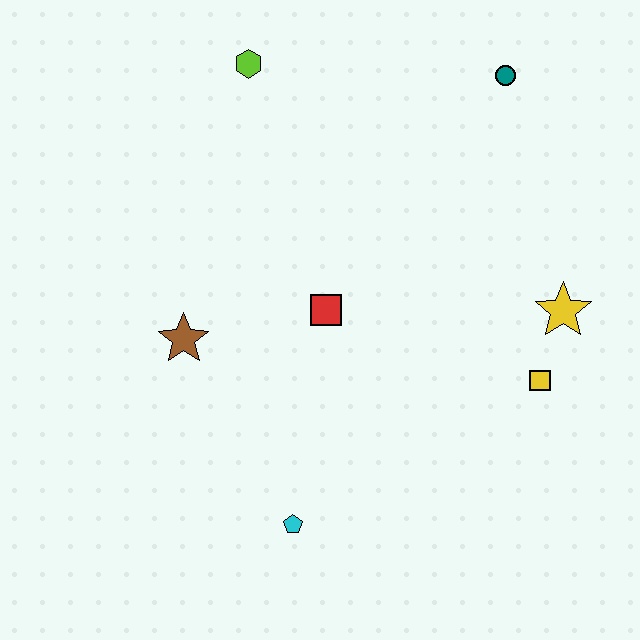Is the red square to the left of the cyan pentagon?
No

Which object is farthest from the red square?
The teal circle is farthest from the red square.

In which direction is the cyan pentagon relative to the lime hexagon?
The cyan pentagon is below the lime hexagon.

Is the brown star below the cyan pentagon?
No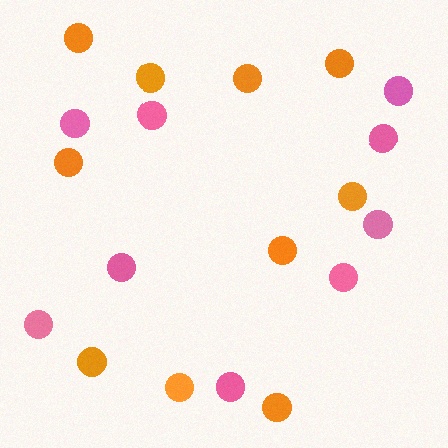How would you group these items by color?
There are 2 groups: one group of pink circles (9) and one group of orange circles (10).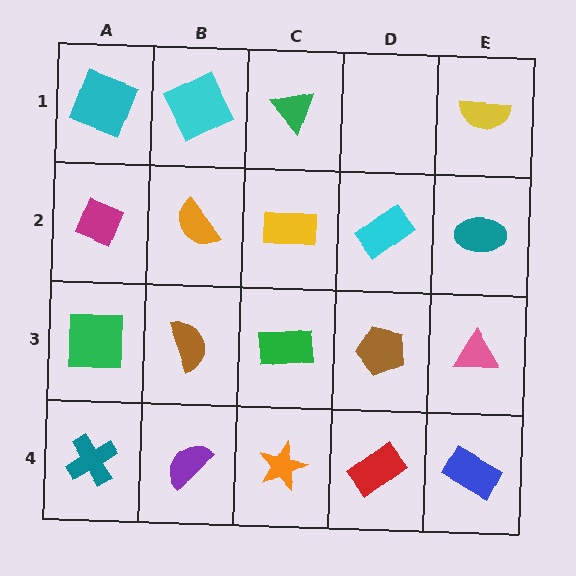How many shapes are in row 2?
5 shapes.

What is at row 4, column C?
An orange star.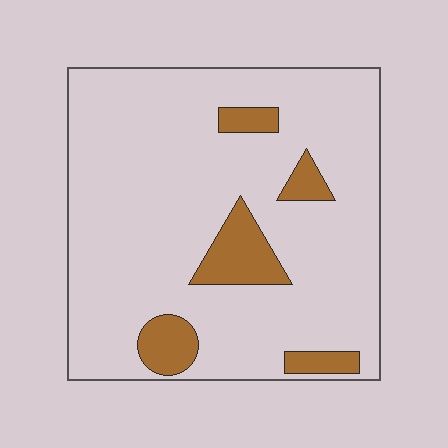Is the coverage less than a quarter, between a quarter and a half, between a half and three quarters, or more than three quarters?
Less than a quarter.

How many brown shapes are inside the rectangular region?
5.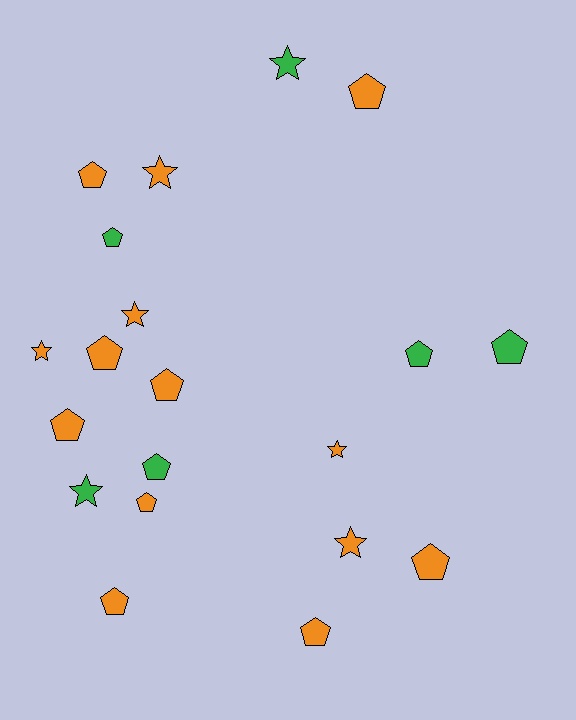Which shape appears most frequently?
Pentagon, with 13 objects.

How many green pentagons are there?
There are 4 green pentagons.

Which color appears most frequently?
Orange, with 14 objects.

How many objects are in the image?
There are 20 objects.